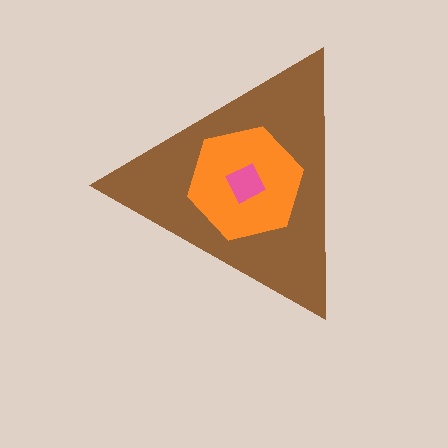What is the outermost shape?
The brown triangle.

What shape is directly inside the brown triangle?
The orange hexagon.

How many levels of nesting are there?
3.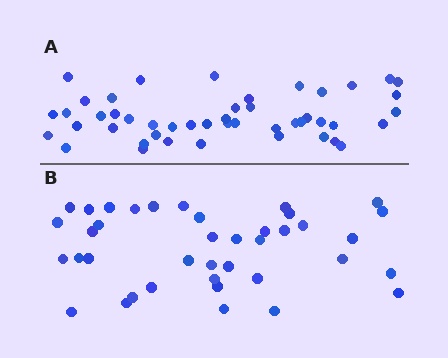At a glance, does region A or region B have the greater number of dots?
Region A (the top region) has more dots.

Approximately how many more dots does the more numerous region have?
Region A has roughly 8 or so more dots than region B.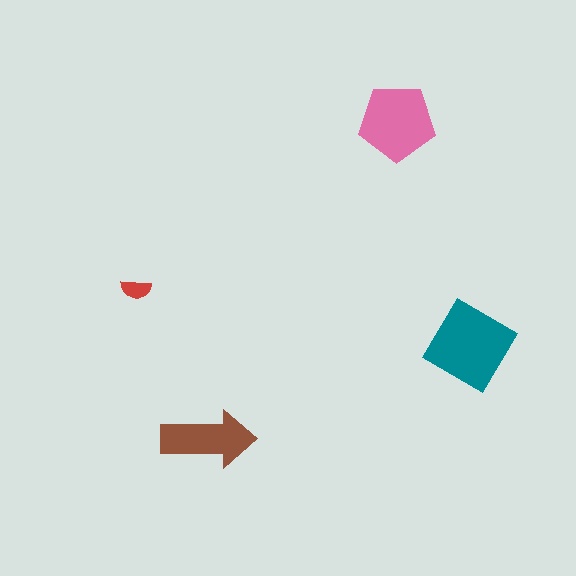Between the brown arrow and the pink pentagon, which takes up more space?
The pink pentagon.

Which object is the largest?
The teal diamond.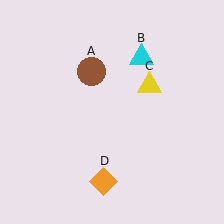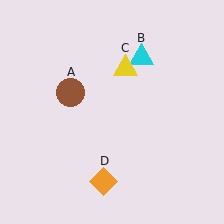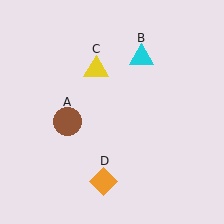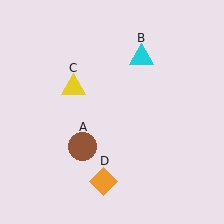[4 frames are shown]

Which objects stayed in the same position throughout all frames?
Cyan triangle (object B) and orange diamond (object D) remained stationary.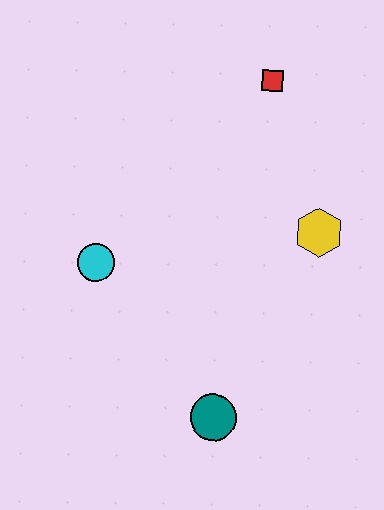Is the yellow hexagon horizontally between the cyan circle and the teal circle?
No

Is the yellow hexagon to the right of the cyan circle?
Yes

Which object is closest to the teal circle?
The cyan circle is closest to the teal circle.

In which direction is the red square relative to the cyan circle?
The red square is above the cyan circle.